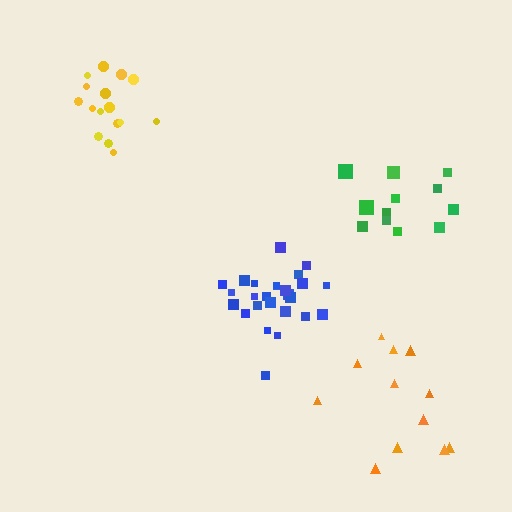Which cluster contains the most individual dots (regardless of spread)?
Blue (27).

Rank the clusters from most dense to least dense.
blue, yellow, green, orange.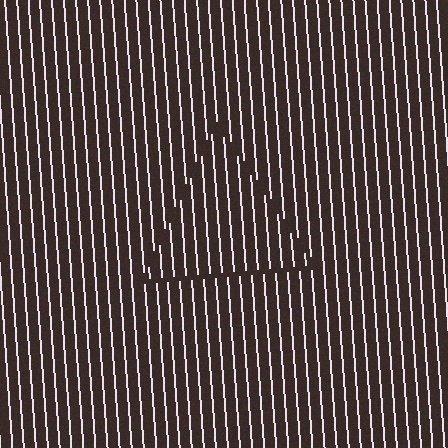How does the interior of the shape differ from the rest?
The interior of the shape contains the same grating, shifted by half a period — the contour is defined by the phase discontinuity where line-ends from the inner and outer gratings abut.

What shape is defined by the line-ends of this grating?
An illusory triangle. The interior of the shape contains the same grating, shifted by half a period — the contour is defined by the phase discontinuity where line-ends from the inner and outer gratings abut.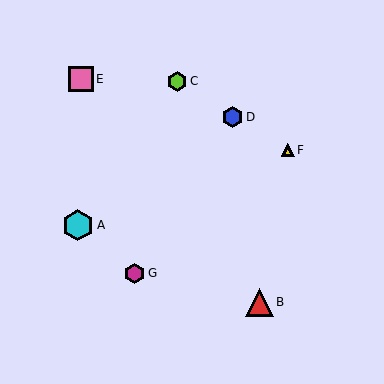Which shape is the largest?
The cyan hexagon (labeled A) is the largest.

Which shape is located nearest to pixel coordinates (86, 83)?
The pink square (labeled E) at (81, 79) is nearest to that location.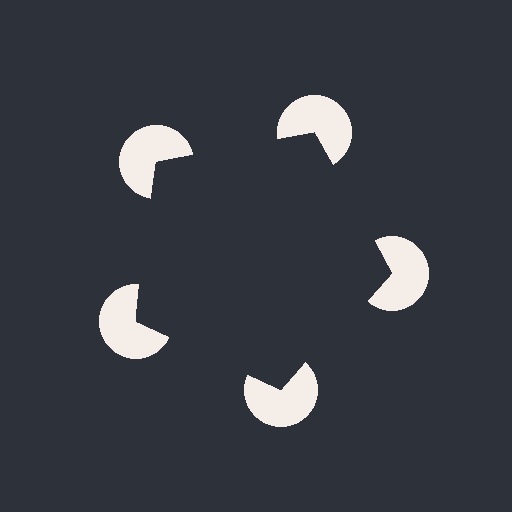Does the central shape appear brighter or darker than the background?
It typically appears slightly darker than the background, even though no actual brightness change is drawn.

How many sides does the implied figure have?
5 sides.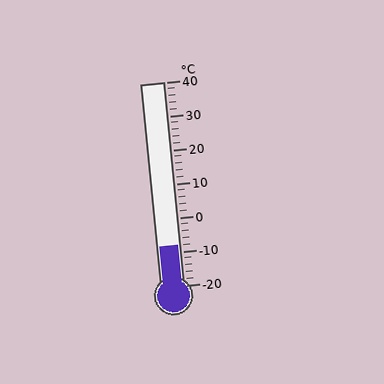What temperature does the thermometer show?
The thermometer shows approximately -8°C.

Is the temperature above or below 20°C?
The temperature is below 20°C.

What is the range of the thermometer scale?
The thermometer scale ranges from -20°C to 40°C.